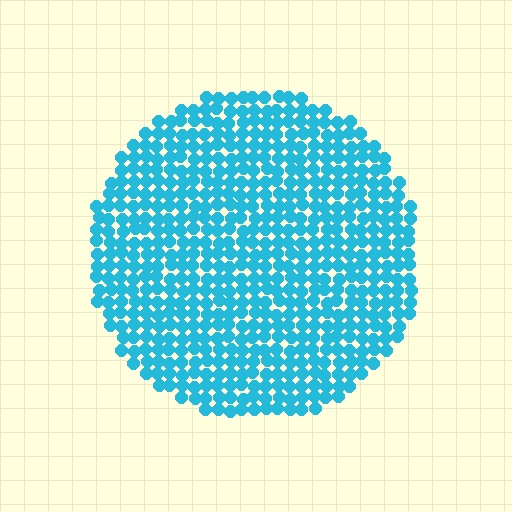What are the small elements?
The small elements are circles.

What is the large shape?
The large shape is a circle.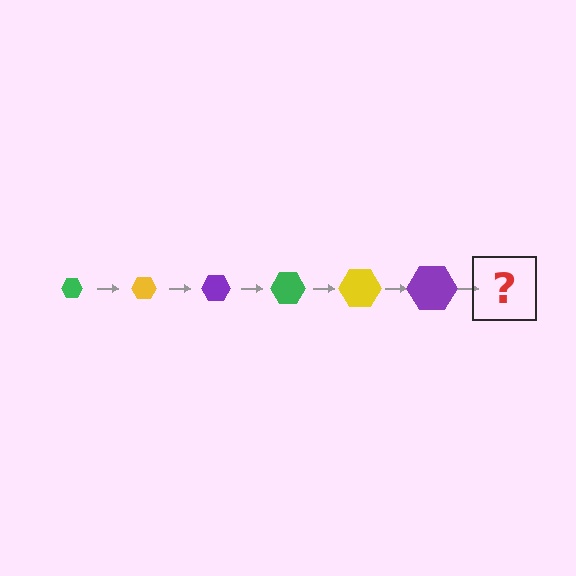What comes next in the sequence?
The next element should be a green hexagon, larger than the previous one.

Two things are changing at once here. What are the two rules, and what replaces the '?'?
The two rules are that the hexagon grows larger each step and the color cycles through green, yellow, and purple. The '?' should be a green hexagon, larger than the previous one.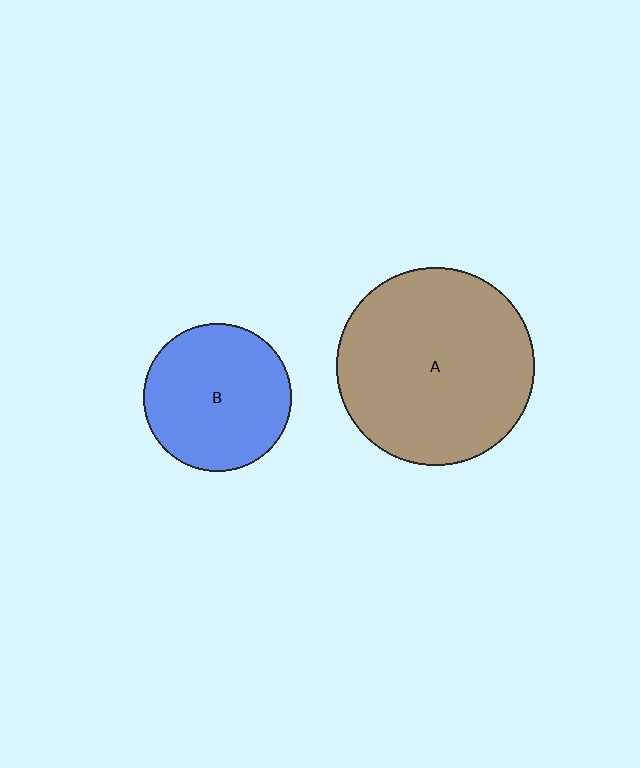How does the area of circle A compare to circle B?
Approximately 1.8 times.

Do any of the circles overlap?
No, none of the circles overlap.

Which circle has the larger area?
Circle A (brown).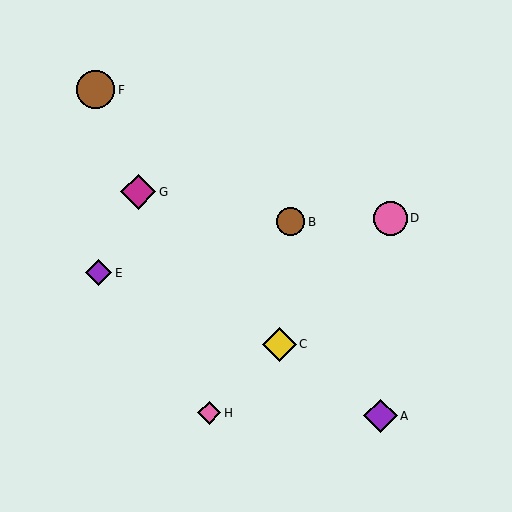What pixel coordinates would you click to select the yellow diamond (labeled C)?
Click at (280, 344) to select the yellow diamond C.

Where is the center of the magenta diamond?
The center of the magenta diamond is at (138, 192).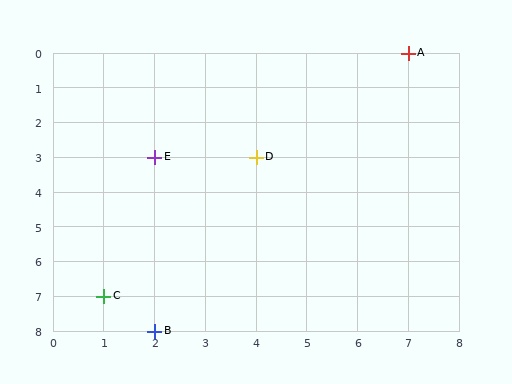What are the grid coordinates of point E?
Point E is at grid coordinates (2, 3).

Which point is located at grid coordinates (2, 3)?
Point E is at (2, 3).